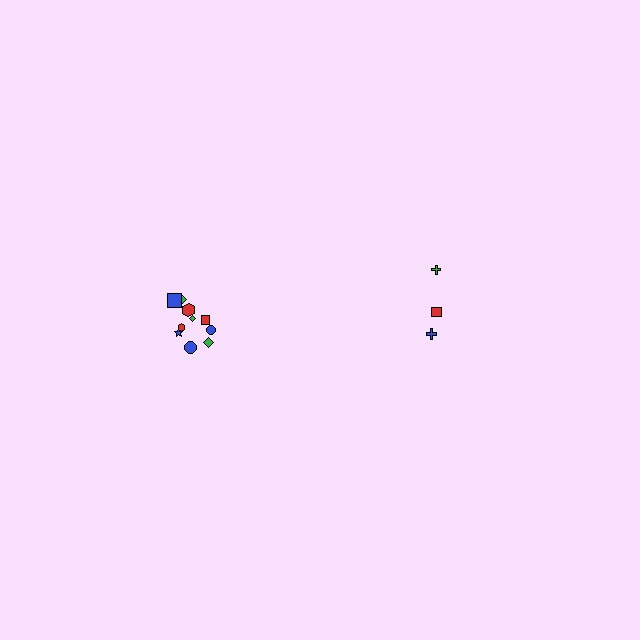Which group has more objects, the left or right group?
The left group.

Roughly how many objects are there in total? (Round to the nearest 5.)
Roughly 15 objects in total.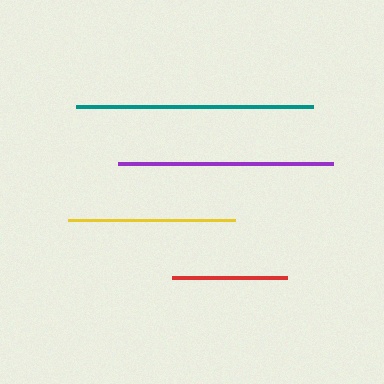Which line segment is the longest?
The teal line is the longest at approximately 238 pixels.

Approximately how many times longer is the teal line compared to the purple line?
The teal line is approximately 1.1 times the length of the purple line.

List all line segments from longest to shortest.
From longest to shortest: teal, purple, yellow, red.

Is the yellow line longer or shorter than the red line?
The yellow line is longer than the red line.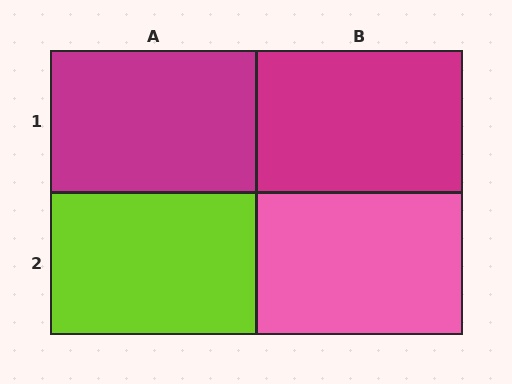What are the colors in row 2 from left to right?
Lime, pink.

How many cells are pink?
1 cell is pink.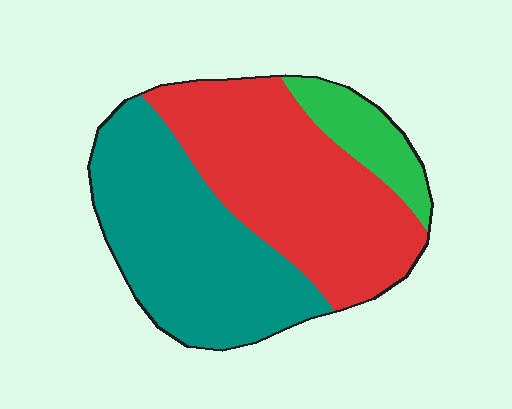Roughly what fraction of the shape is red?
Red covers around 45% of the shape.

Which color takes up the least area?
Green, at roughly 10%.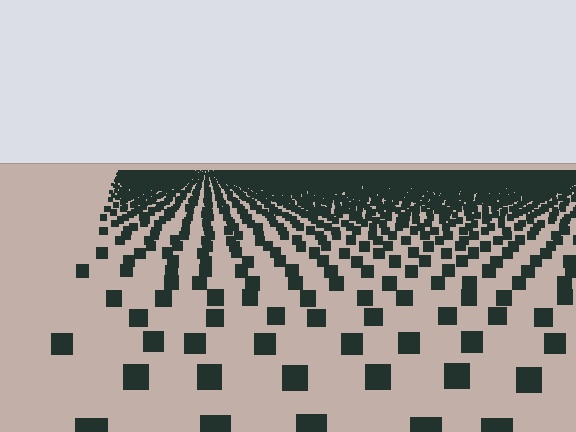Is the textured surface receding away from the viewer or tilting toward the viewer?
The surface is receding away from the viewer. Texture elements get smaller and denser toward the top.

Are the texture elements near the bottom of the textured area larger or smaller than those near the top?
Larger. Near the bottom, elements are closer to the viewer and appear at a bigger on-screen size.